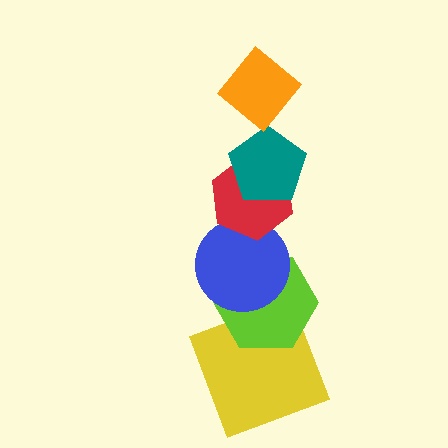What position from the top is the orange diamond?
The orange diamond is 1st from the top.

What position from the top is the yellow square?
The yellow square is 6th from the top.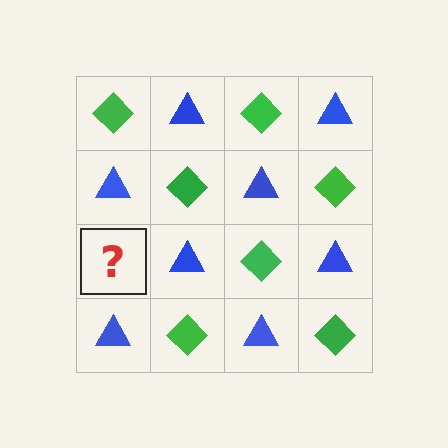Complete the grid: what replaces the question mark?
The question mark should be replaced with a green diamond.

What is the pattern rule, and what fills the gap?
The rule is that it alternates green diamond and blue triangle in a checkerboard pattern. The gap should be filled with a green diamond.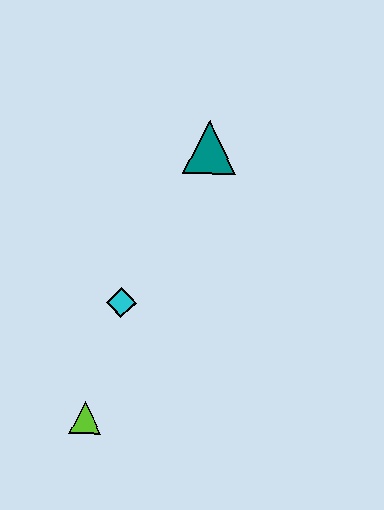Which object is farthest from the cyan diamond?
The teal triangle is farthest from the cyan diamond.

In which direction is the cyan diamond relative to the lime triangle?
The cyan diamond is above the lime triangle.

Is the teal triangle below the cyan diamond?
No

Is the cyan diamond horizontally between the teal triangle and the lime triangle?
Yes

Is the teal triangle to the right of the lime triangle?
Yes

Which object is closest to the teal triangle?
The cyan diamond is closest to the teal triangle.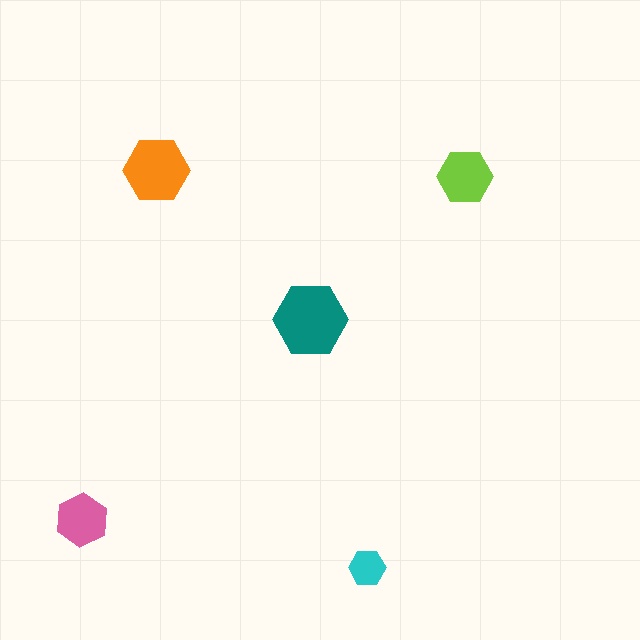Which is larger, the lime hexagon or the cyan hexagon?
The lime one.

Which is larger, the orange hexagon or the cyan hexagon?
The orange one.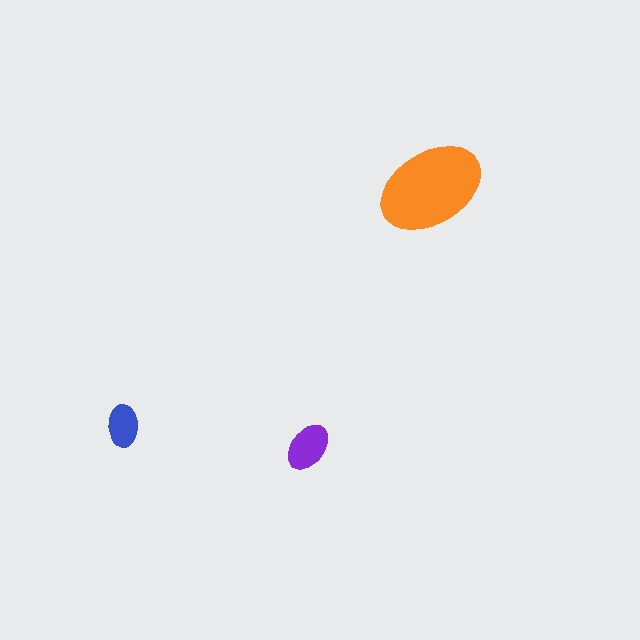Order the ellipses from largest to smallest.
the orange one, the purple one, the blue one.